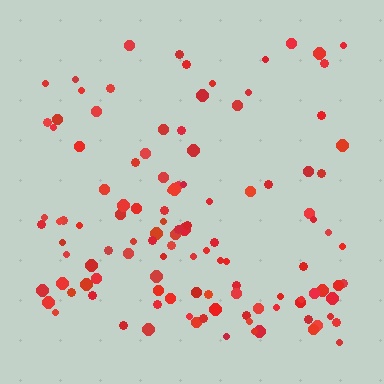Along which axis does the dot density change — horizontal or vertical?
Vertical.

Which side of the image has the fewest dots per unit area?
The top.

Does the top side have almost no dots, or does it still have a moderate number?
Still a moderate number, just noticeably fewer than the bottom.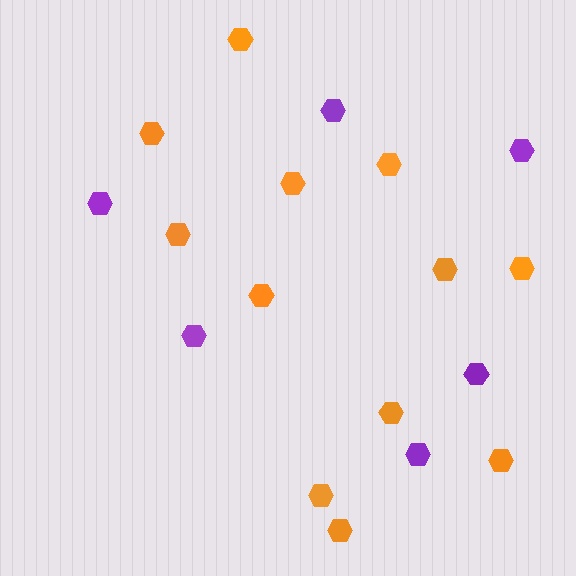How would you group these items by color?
There are 2 groups: one group of purple hexagons (6) and one group of orange hexagons (12).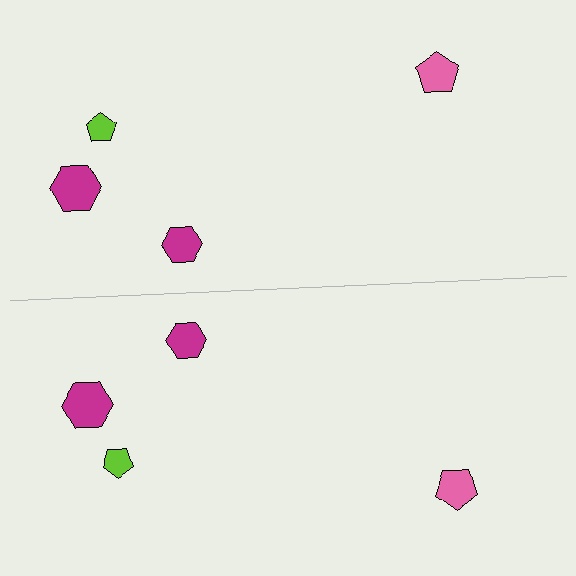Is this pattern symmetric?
Yes, this pattern has bilateral (reflection) symmetry.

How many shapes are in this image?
There are 8 shapes in this image.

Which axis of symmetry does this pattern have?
The pattern has a horizontal axis of symmetry running through the center of the image.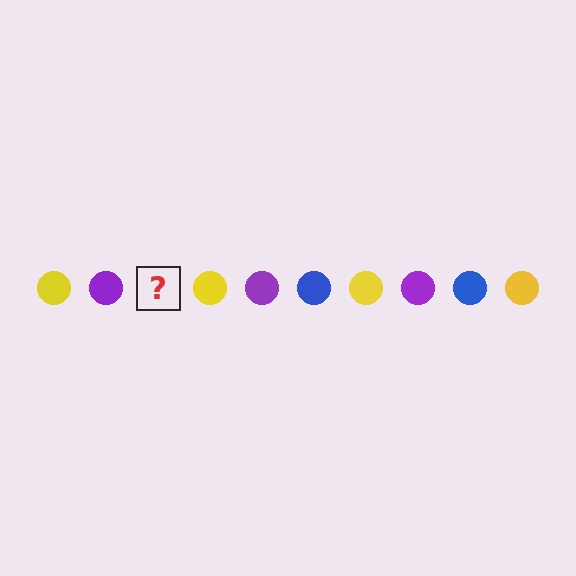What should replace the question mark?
The question mark should be replaced with a blue circle.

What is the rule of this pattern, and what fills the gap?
The rule is that the pattern cycles through yellow, purple, blue circles. The gap should be filled with a blue circle.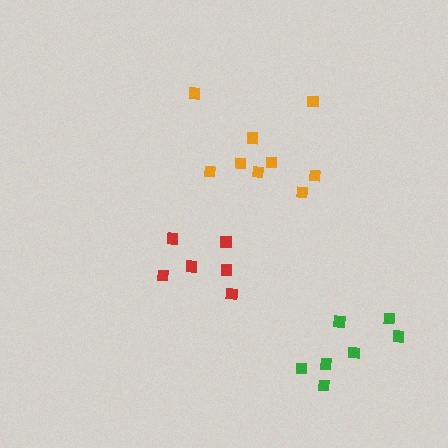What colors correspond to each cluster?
The clusters are colored: red, orange, green.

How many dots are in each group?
Group 1: 6 dots, Group 2: 9 dots, Group 3: 7 dots (22 total).